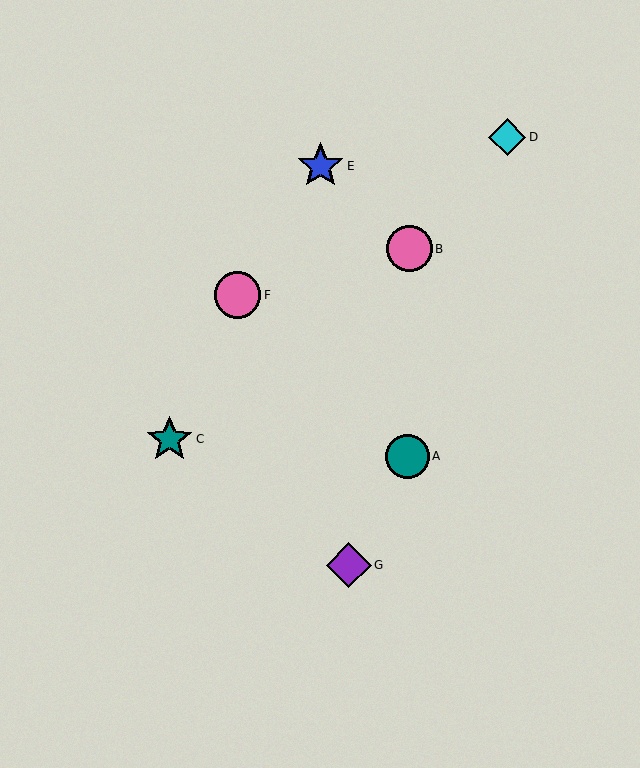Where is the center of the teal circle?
The center of the teal circle is at (408, 456).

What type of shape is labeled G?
Shape G is a purple diamond.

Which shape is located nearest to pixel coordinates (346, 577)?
The purple diamond (labeled G) at (349, 565) is nearest to that location.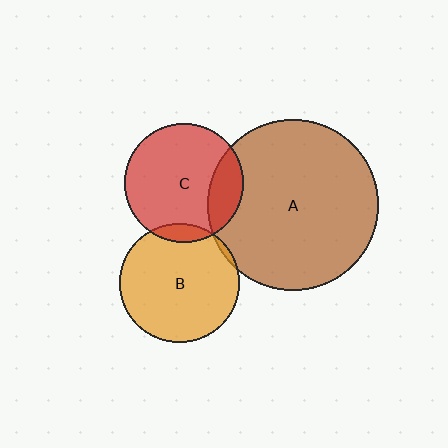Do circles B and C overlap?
Yes.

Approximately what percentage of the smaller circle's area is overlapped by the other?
Approximately 5%.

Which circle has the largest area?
Circle A (brown).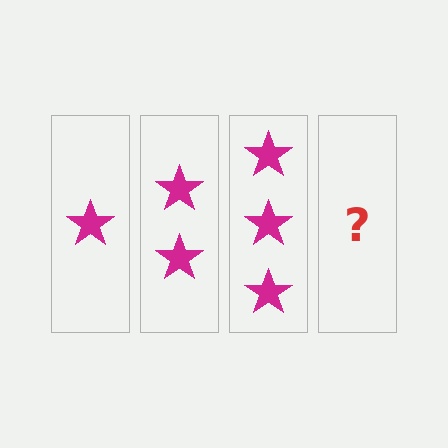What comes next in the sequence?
The next element should be 4 stars.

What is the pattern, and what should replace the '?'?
The pattern is that each step adds one more star. The '?' should be 4 stars.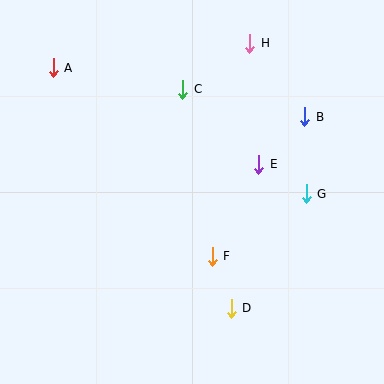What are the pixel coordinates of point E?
Point E is at (259, 164).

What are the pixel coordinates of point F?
Point F is at (212, 256).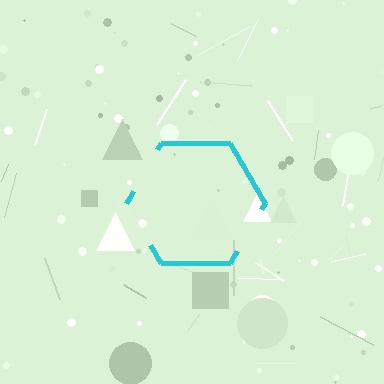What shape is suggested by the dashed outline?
The dashed outline suggests a hexagon.